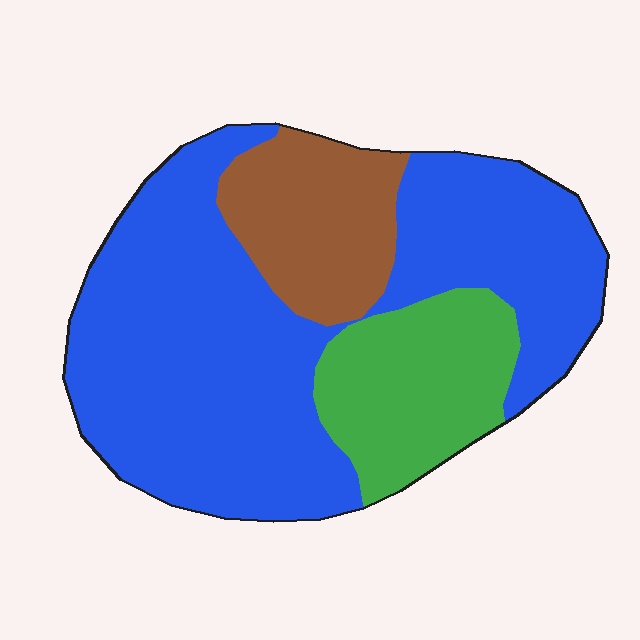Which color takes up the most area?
Blue, at roughly 65%.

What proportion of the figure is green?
Green covers about 20% of the figure.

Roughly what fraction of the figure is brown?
Brown takes up less than a sixth of the figure.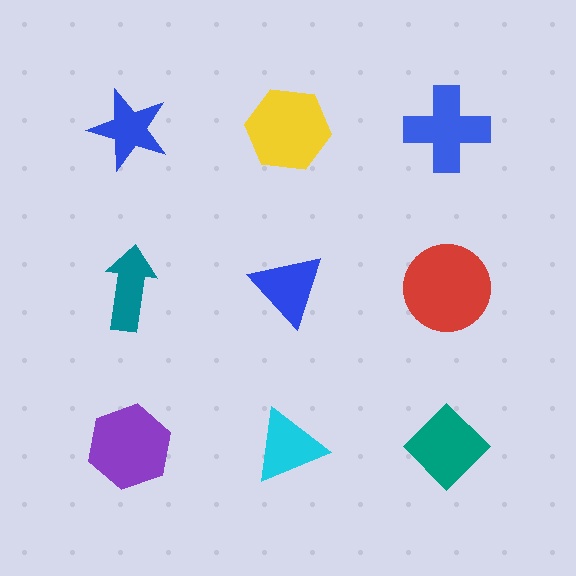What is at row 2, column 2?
A blue triangle.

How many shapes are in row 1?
3 shapes.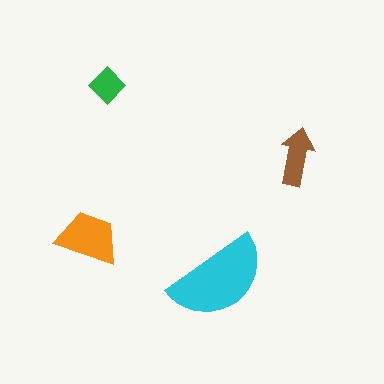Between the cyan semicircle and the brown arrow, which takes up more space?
The cyan semicircle.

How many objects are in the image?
There are 4 objects in the image.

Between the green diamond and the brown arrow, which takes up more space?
The brown arrow.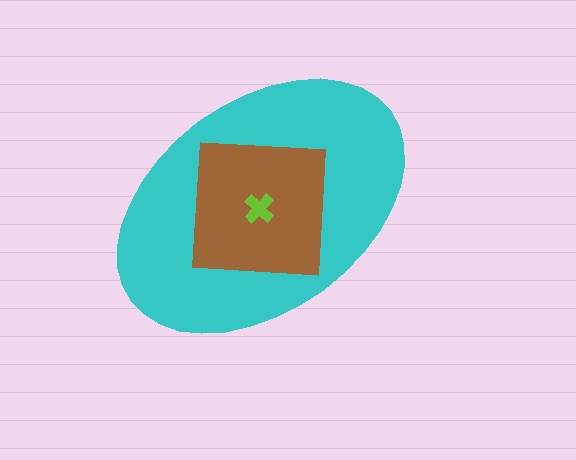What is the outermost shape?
The cyan ellipse.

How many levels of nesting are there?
3.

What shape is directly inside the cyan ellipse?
The brown square.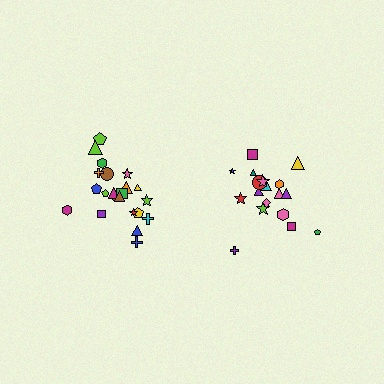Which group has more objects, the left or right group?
The left group.